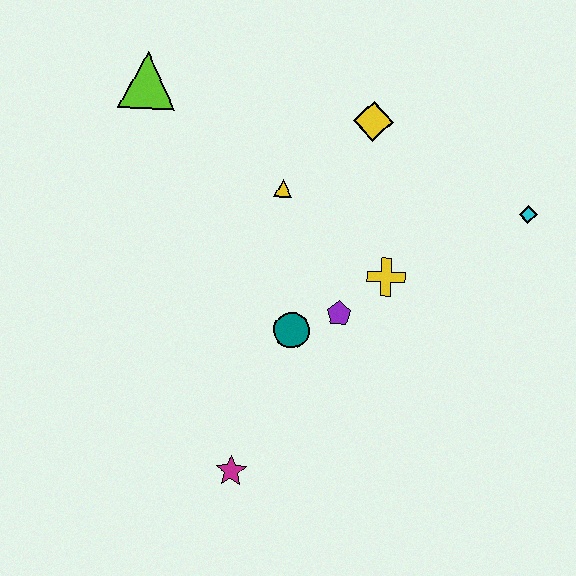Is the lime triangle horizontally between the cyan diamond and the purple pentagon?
No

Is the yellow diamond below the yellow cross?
No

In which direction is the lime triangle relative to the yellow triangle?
The lime triangle is to the left of the yellow triangle.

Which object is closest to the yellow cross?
The purple pentagon is closest to the yellow cross.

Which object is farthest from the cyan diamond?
The lime triangle is farthest from the cyan diamond.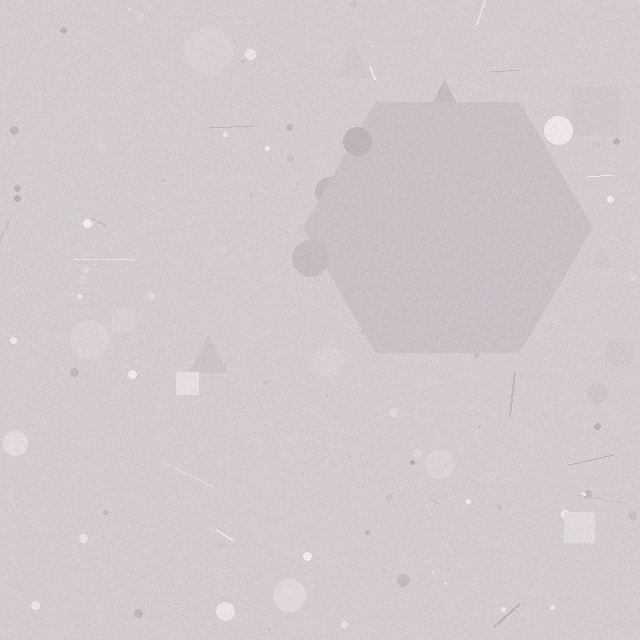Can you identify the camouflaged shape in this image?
The camouflaged shape is a hexagon.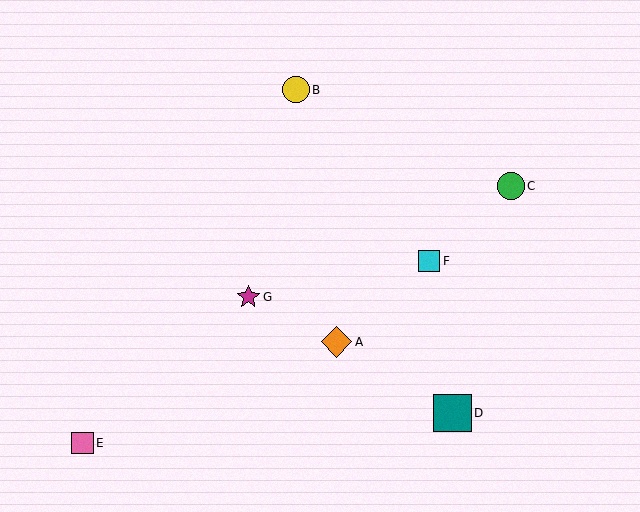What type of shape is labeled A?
Shape A is an orange diamond.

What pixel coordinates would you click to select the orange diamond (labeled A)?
Click at (337, 342) to select the orange diamond A.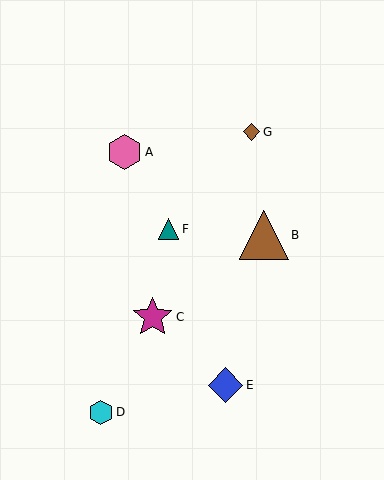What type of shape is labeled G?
Shape G is a brown diamond.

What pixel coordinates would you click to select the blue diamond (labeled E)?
Click at (225, 385) to select the blue diamond E.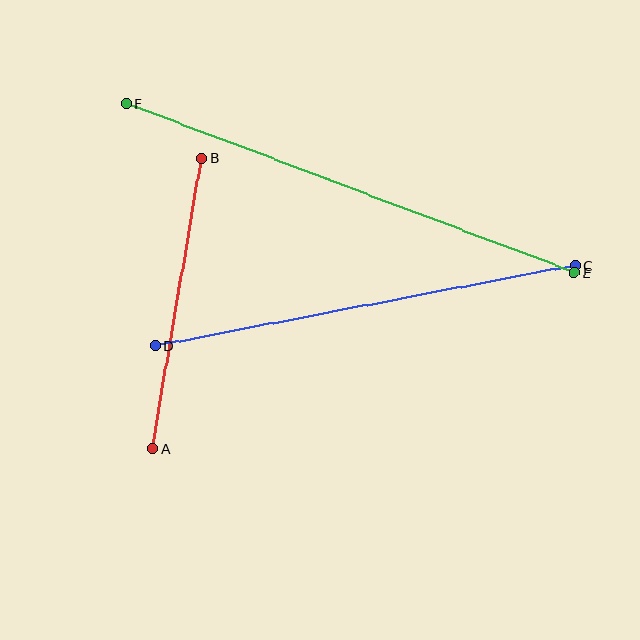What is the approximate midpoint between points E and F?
The midpoint is at approximately (351, 188) pixels.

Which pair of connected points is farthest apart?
Points E and F are farthest apart.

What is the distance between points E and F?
The distance is approximately 478 pixels.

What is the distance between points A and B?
The distance is approximately 295 pixels.